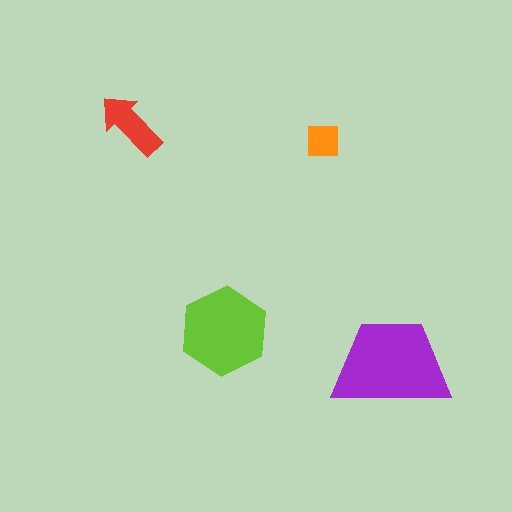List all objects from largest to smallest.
The purple trapezoid, the lime hexagon, the red arrow, the orange square.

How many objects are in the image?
There are 4 objects in the image.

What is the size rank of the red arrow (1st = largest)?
3rd.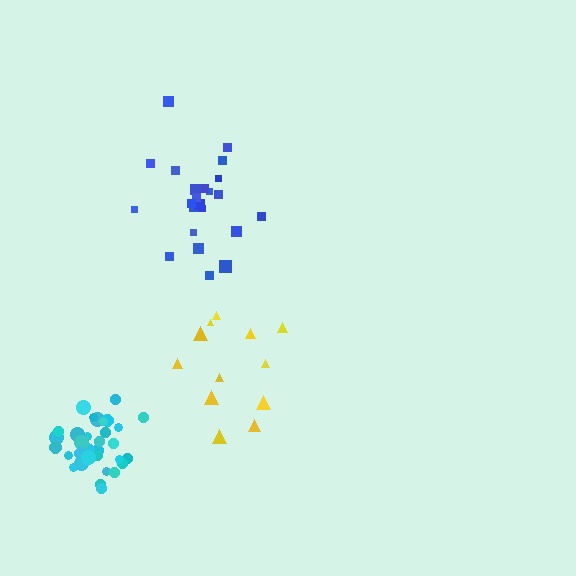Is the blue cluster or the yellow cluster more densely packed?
Blue.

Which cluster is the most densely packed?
Cyan.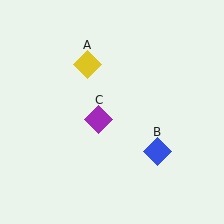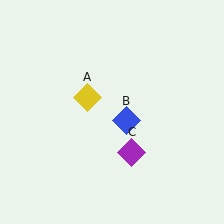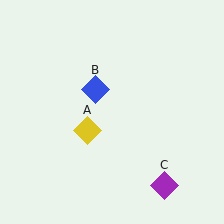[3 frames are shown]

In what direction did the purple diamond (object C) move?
The purple diamond (object C) moved down and to the right.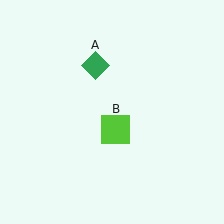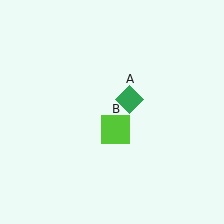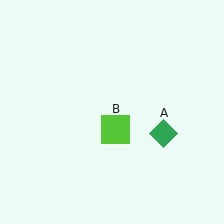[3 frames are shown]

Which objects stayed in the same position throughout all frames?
Lime square (object B) remained stationary.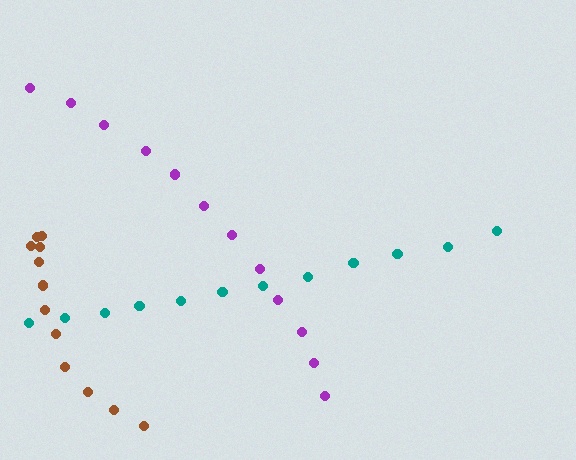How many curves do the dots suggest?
There are 3 distinct paths.